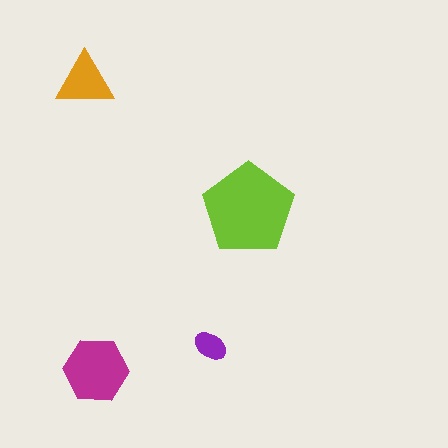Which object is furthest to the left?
The orange triangle is leftmost.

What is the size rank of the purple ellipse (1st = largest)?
4th.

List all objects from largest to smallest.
The lime pentagon, the magenta hexagon, the orange triangle, the purple ellipse.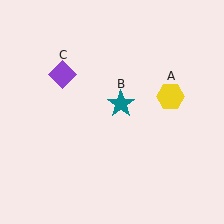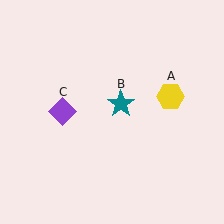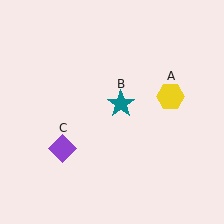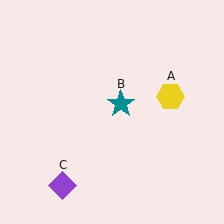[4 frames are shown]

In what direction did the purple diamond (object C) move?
The purple diamond (object C) moved down.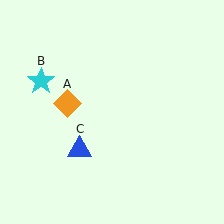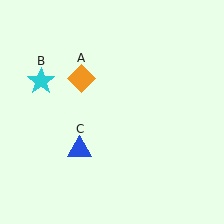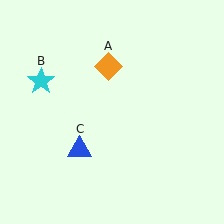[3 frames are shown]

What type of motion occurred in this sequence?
The orange diamond (object A) rotated clockwise around the center of the scene.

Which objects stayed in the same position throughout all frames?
Cyan star (object B) and blue triangle (object C) remained stationary.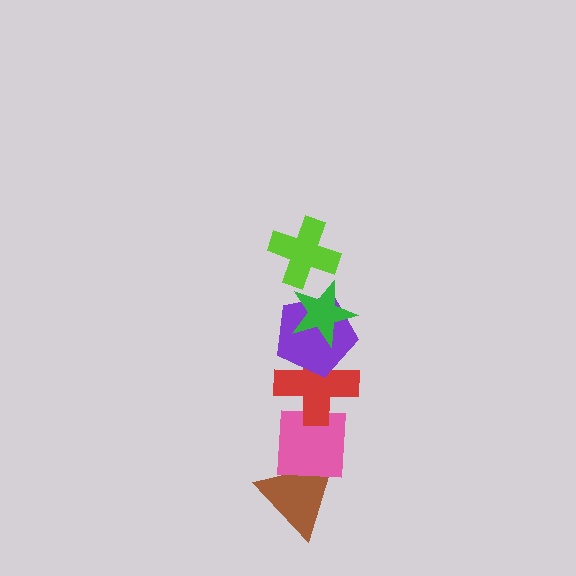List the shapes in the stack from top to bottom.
From top to bottom: the lime cross, the green star, the purple pentagon, the red cross, the pink square, the brown triangle.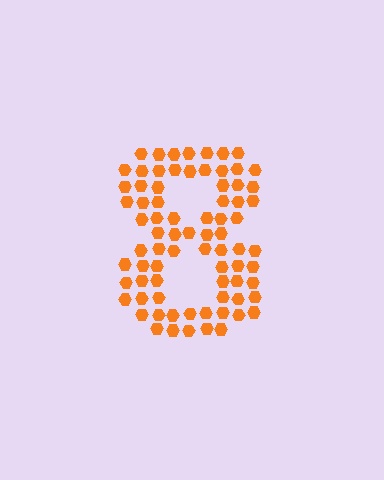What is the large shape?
The large shape is the digit 8.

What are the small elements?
The small elements are hexagons.